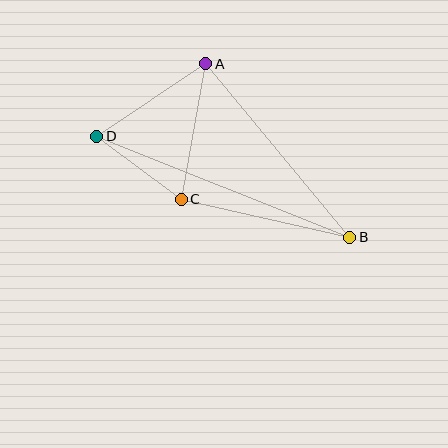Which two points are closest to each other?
Points C and D are closest to each other.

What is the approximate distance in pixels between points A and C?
The distance between A and C is approximately 138 pixels.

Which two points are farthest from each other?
Points B and D are farthest from each other.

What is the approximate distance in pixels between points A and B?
The distance between A and B is approximately 226 pixels.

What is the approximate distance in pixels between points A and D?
The distance between A and D is approximately 131 pixels.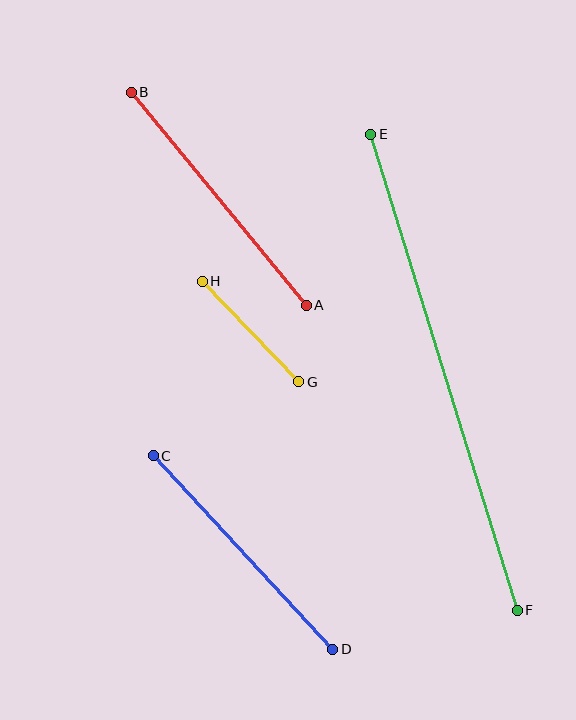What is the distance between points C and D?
The distance is approximately 264 pixels.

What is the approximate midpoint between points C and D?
The midpoint is at approximately (243, 552) pixels.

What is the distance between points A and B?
The distance is approximately 276 pixels.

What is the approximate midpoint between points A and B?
The midpoint is at approximately (219, 199) pixels.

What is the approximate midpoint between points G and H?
The midpoint is at approximately (251, 331) pixels.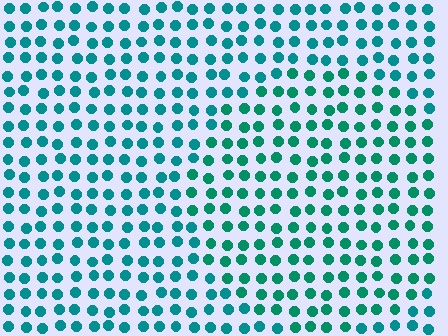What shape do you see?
I see a circle.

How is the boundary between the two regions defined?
The boundary is defined purely by a slight shift in hue (about 19 degrees). Spacing, size, and orientation are identical on both sides.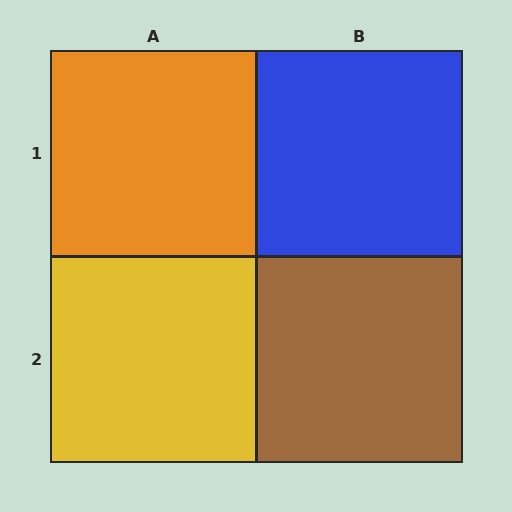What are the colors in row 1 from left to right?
Orange, blue.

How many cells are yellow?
1 cell is yellow.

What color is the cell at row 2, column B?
Brown.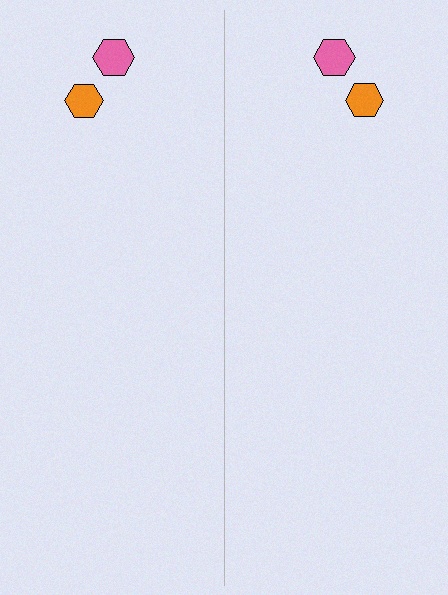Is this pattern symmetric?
Yes, this pattern has bilateral (reflection) symmetry.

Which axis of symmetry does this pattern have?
The pattern has a vertical axis of symmetry running through the center of the image.